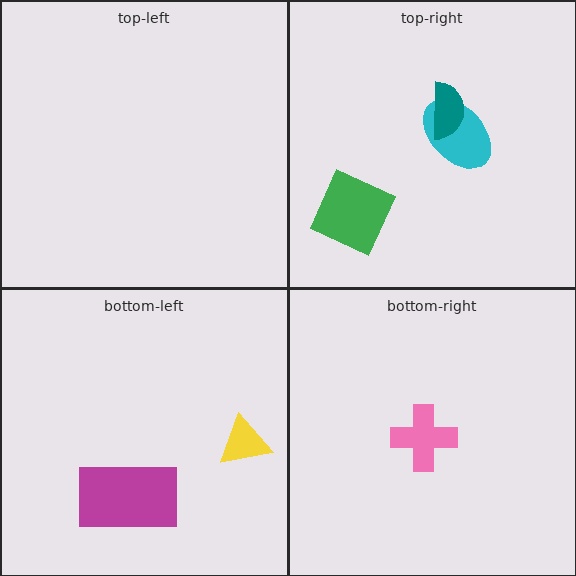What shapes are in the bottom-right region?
The pink cross.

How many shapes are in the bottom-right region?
1.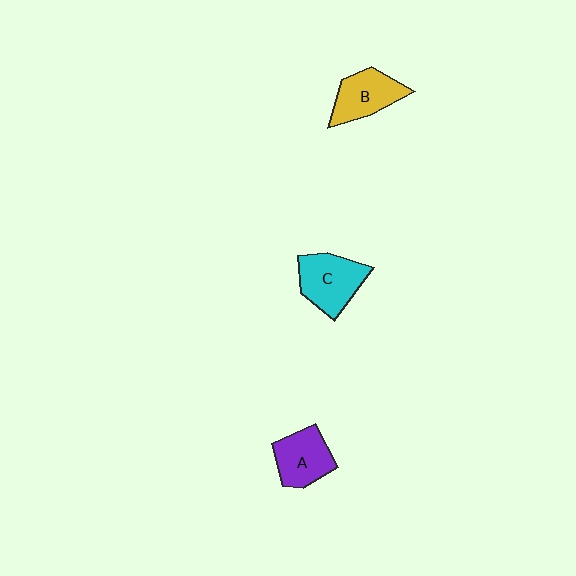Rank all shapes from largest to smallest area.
From largest to smallest: C (cyan), B (yellow), A (purple).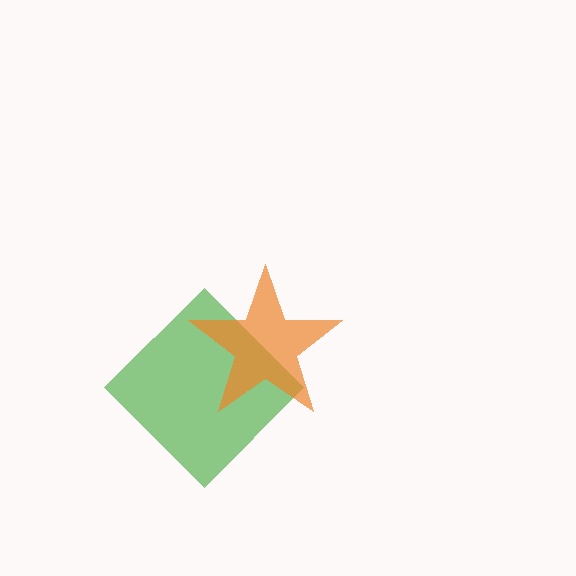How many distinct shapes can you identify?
There are 2 distinct shapes: a green diamond, an orange star.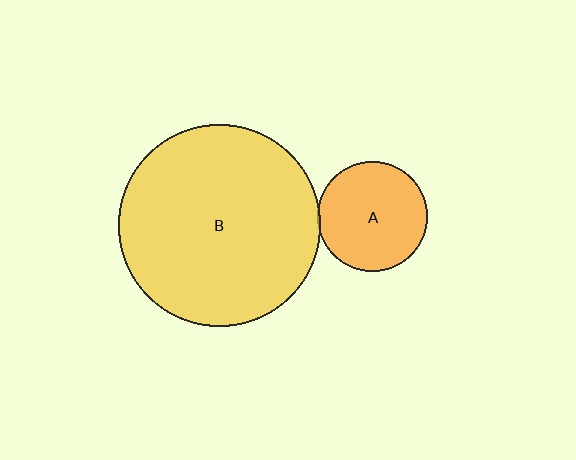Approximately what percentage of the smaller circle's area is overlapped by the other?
Approximately 5%.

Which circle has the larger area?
Circle B (yellow).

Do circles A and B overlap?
Yes.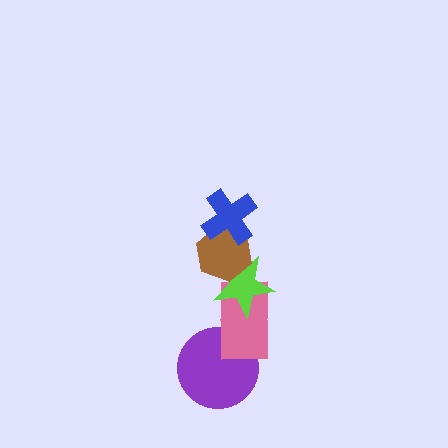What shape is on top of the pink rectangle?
The lime star is on top of the pink rectangle.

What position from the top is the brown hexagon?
The brown hexagon is 2nd from the top.